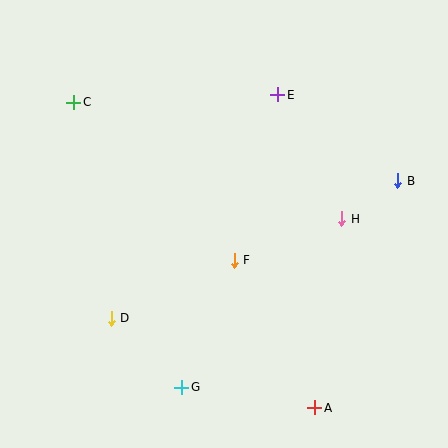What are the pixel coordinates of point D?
Point D is at (111, 318).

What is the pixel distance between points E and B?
The distance between E and B is 148 pixels.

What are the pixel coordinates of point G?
Point G is at (182, 387).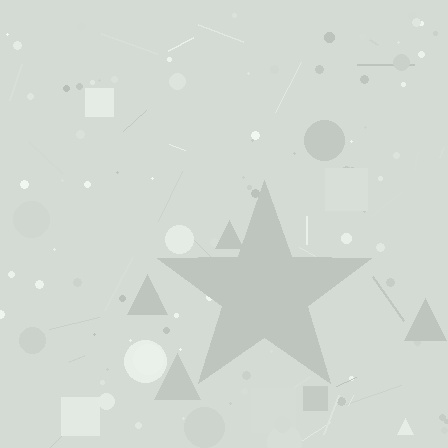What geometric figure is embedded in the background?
A star is embedded in the background.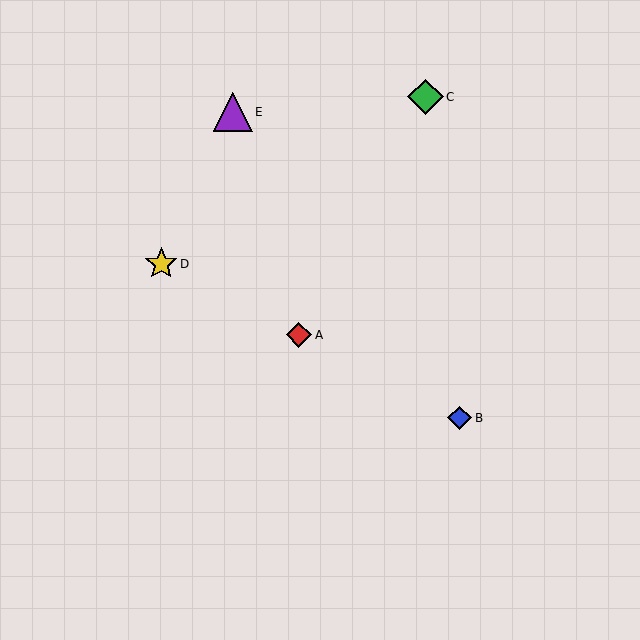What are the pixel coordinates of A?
Object A is at (299, 335).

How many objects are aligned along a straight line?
3 objects (A, B, D) are aligned along a straight line.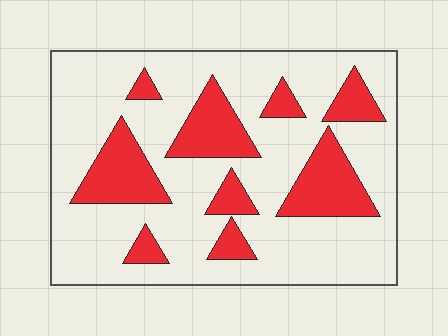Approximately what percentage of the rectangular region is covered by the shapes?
Approximately 25%.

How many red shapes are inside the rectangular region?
9.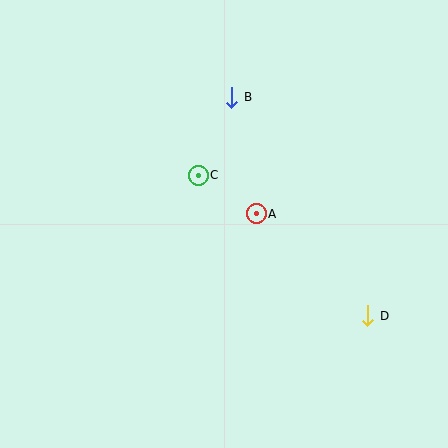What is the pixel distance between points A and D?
The distance between A and D is 152 pixels.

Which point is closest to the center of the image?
Point A at (256, 214) is closest to the center.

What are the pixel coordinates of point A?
Point A is at (256, 214).